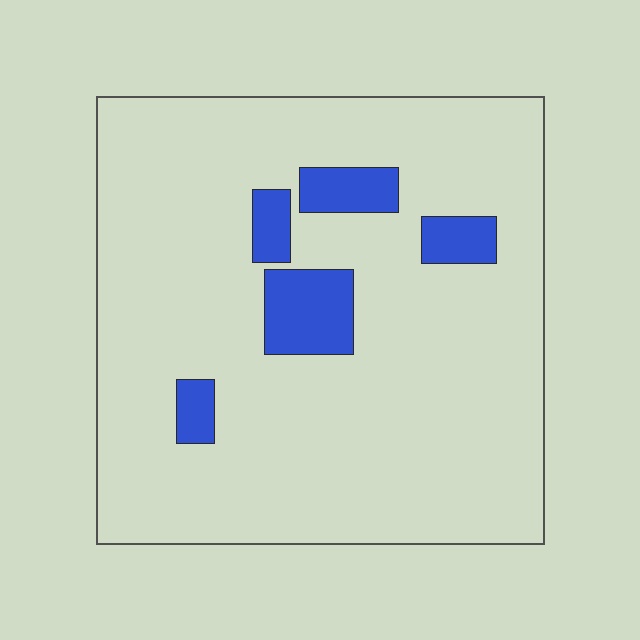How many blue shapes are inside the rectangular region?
5.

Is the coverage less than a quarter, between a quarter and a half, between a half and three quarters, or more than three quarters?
Less than a quarter.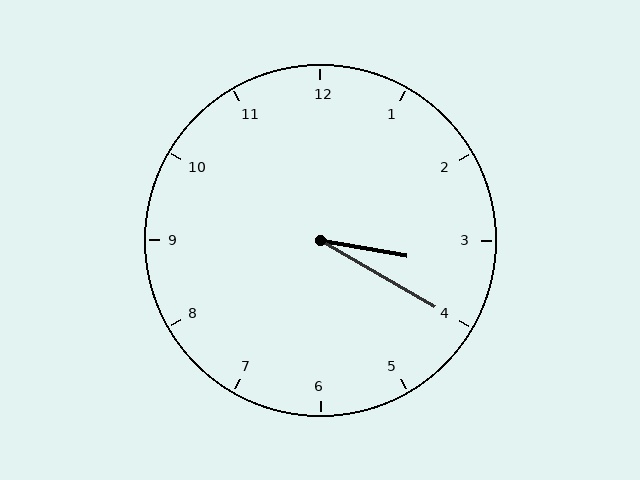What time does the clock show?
3:20.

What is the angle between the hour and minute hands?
Approximately 20 degrees.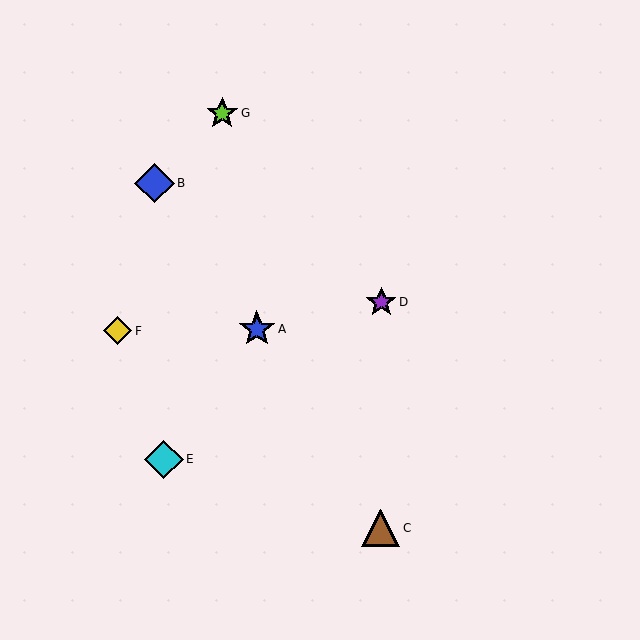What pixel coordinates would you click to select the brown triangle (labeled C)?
Click at (381, 528) to select the brown triangle C.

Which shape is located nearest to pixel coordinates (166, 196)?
The blue diamond (labeled B) at (155, 183) is nearest to that location.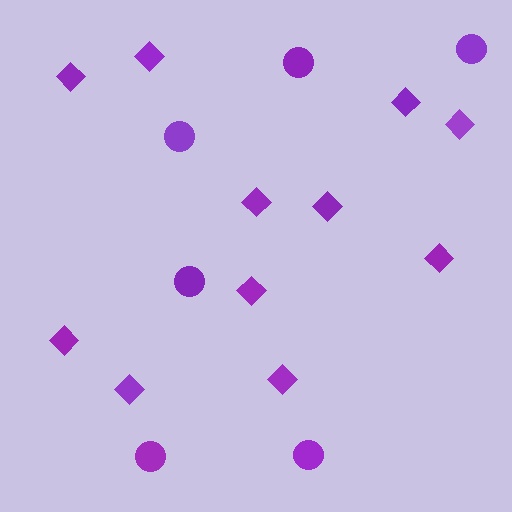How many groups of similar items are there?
There are 2 groups: one group of circles (6) and one group of diamonds (11).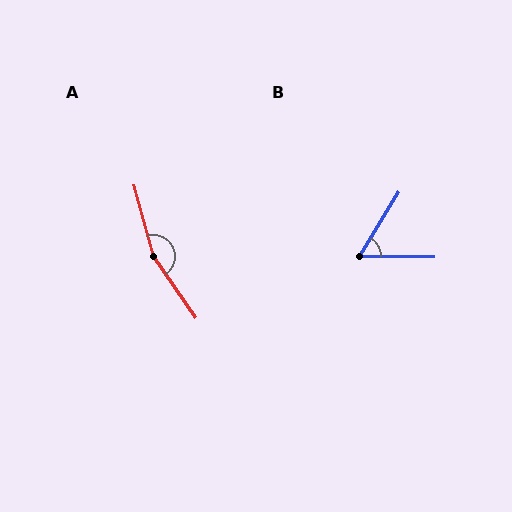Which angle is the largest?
A, at approximately 161 degrees.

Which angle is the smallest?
B, at approximately 59 degrees.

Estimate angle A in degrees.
Approximately 161 degrees.